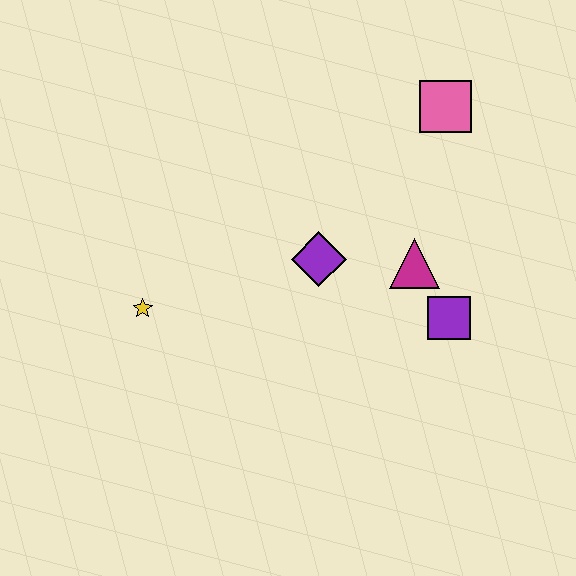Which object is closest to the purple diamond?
The magenta triangle is closest to the purple diamond.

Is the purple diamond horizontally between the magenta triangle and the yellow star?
Yes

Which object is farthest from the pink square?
The yellow star is farthest from the pink square.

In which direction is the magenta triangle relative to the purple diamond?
The magenta triangle is to the right of the purple diamond.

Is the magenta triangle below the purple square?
No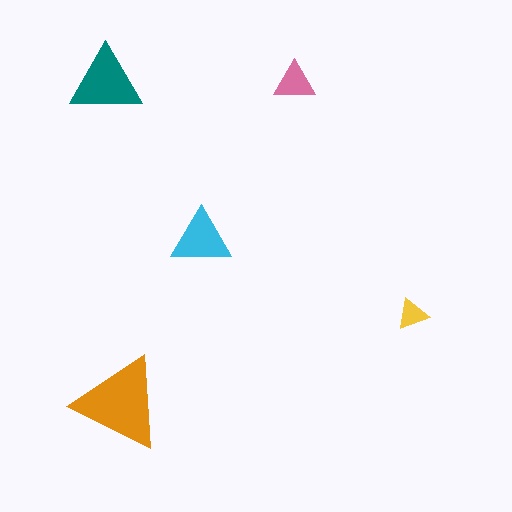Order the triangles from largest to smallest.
the orange one, the teal one, the cyan one, the pink one, the yellow one.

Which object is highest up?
The pink triangle is topmost.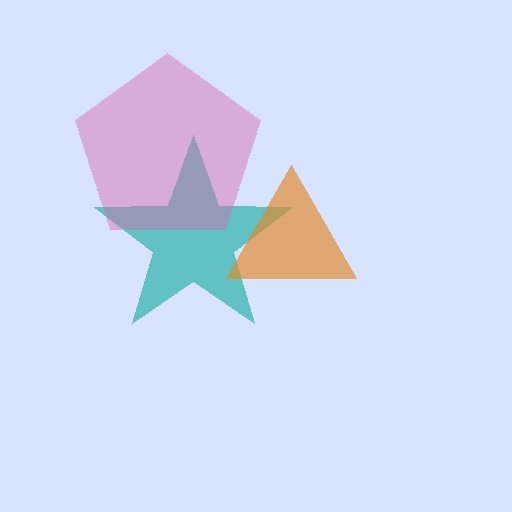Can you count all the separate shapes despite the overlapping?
Yes, there are 3 separate shapes.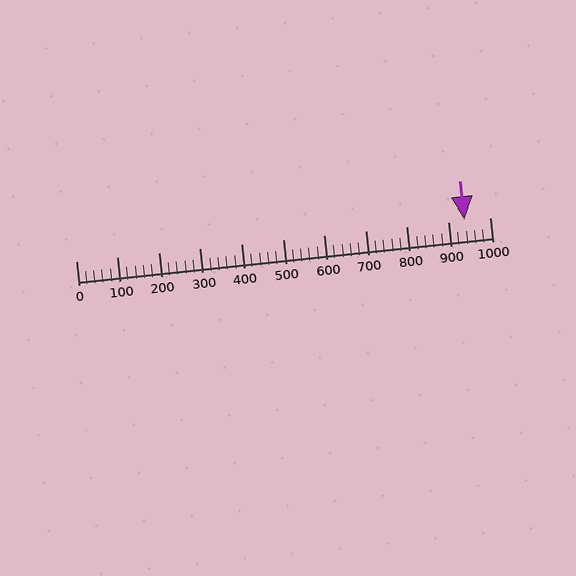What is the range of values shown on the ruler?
The ruler shows values from 0 to 1000.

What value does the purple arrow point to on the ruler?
The purple arrow points to approximately 938.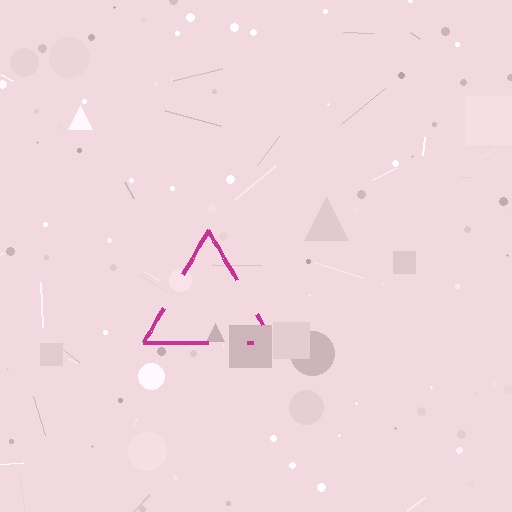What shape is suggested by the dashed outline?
The dashed outline suggests a triangle.